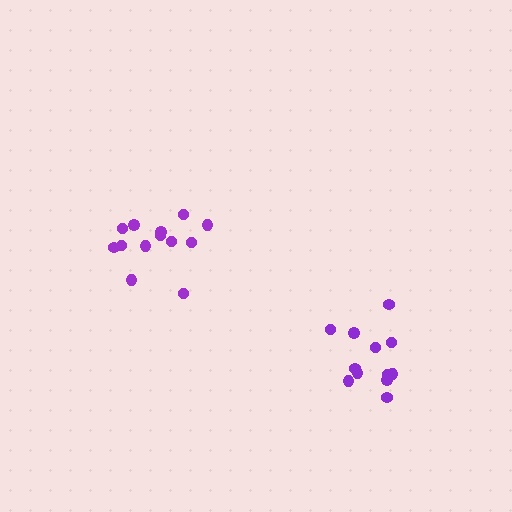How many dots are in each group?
Group 1: 13 dots, Group 2: 12 dots (25 total).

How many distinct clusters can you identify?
There are 2 distinct clusters.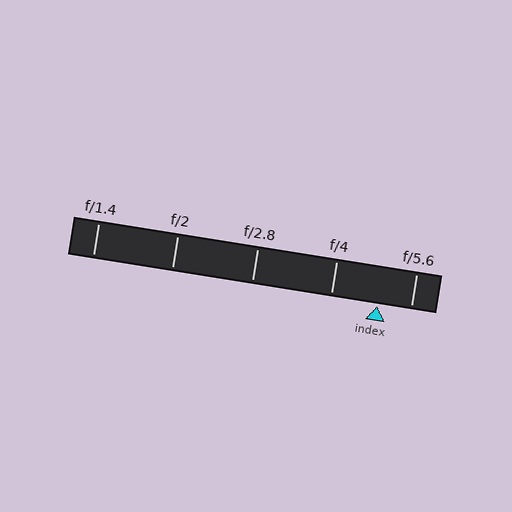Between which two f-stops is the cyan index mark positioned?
The index mark is between f/4 and f/5.6.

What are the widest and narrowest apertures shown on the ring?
The widest aperture shown is f/1.4 and the narrowest is f/5.6.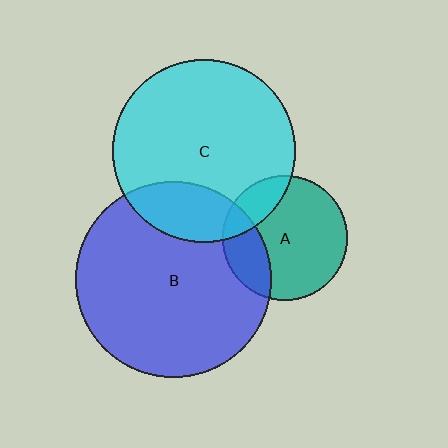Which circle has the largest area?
Circle B (blue).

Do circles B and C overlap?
Yes.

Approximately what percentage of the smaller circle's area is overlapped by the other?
Approximately 20%.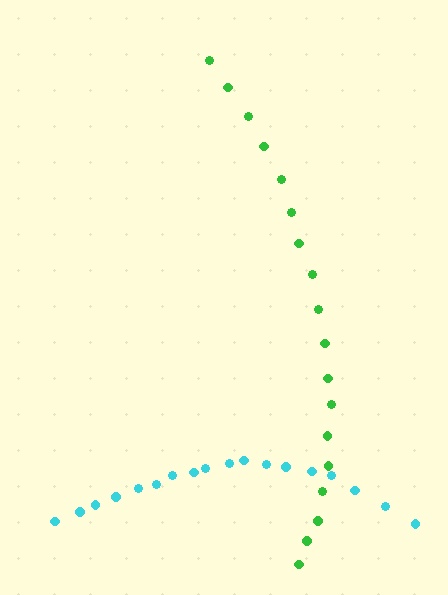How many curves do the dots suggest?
There are 2 distinct paths.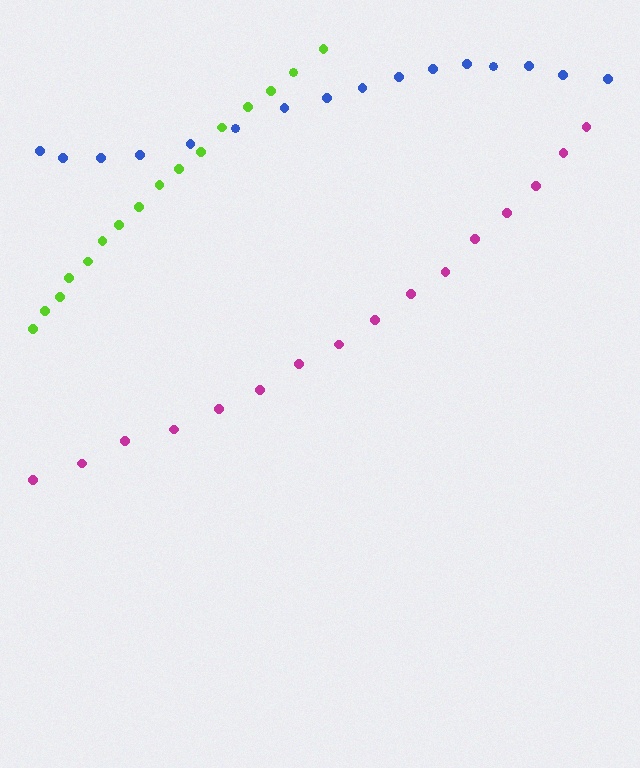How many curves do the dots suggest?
There are 3 distinct paths.